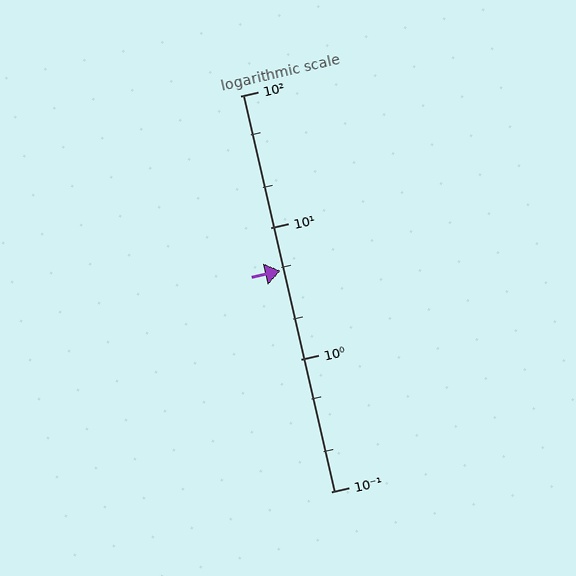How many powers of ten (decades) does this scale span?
The scale spans 3 decades, from 0.1 to 100.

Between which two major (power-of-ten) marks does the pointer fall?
The pointer is between 1 and 10.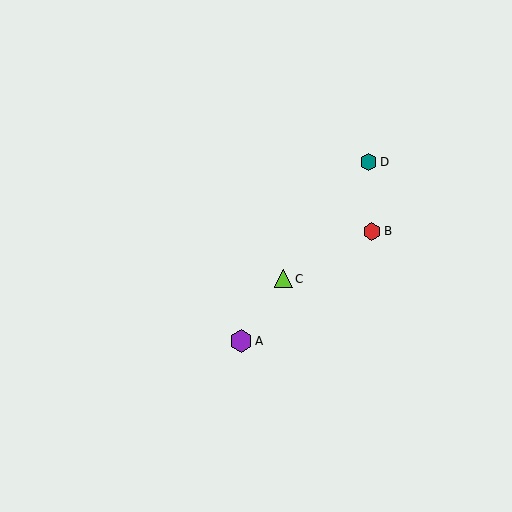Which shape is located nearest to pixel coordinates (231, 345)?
The purple hexagon (labeled A) at (241, 341) is nearest to that location.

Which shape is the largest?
The purple hexagon (labeled A) is the largest.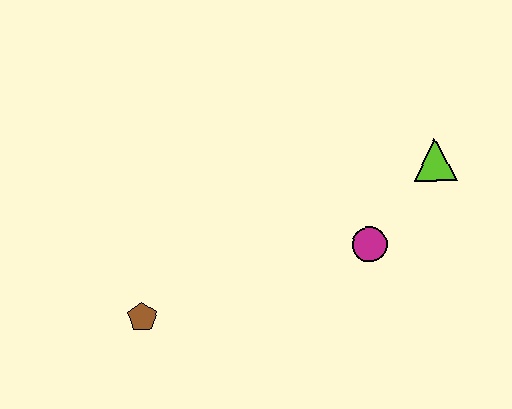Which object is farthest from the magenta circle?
The brown pentagon is farthest from the magenta circle.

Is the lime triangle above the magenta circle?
Yes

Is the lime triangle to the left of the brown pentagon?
No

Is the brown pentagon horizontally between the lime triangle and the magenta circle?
No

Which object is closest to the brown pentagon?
The magenta circle is closest to the brown pentagon.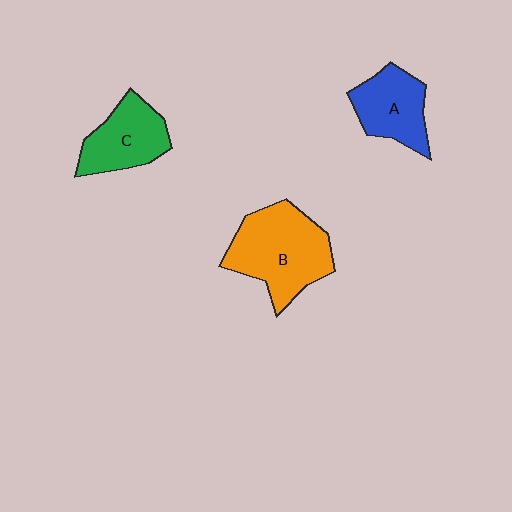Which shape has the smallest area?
Shape A (blue).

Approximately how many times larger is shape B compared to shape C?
Approximately 1.5 times.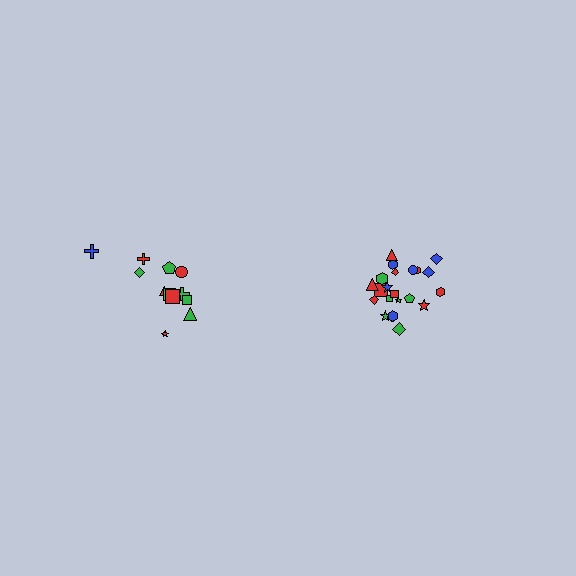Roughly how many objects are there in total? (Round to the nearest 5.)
Roughly 35 objects in total.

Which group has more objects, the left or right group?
The right group.